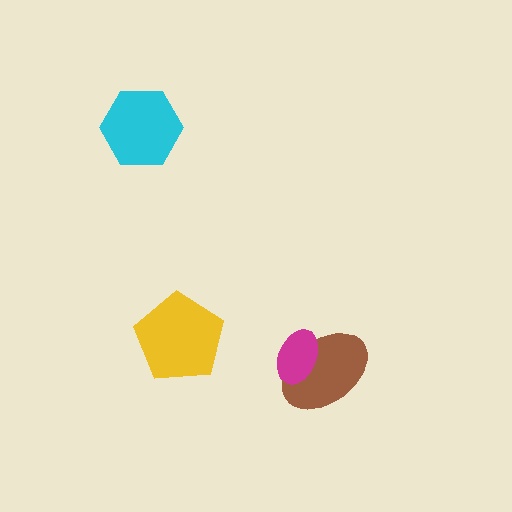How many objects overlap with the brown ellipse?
1 object overlaps with the brown ellipse.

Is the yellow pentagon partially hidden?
No, no other shape covers it.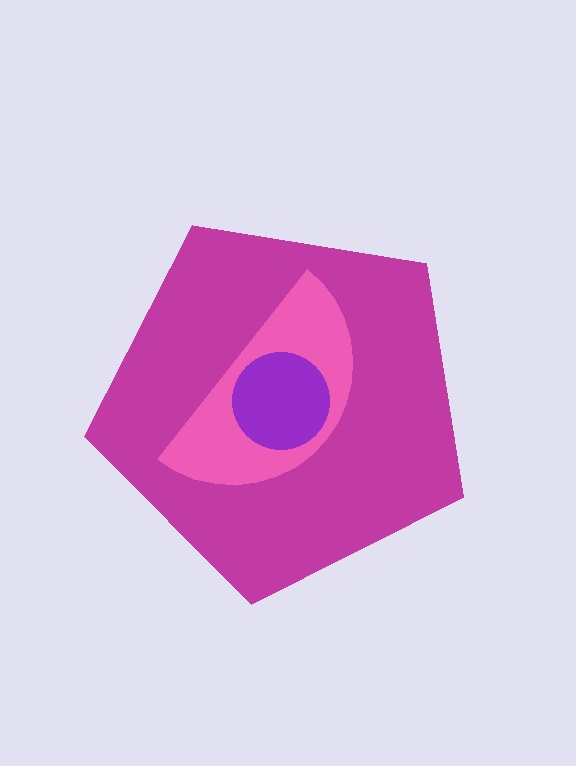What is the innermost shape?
The purple circle.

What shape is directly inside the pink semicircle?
The purple circle.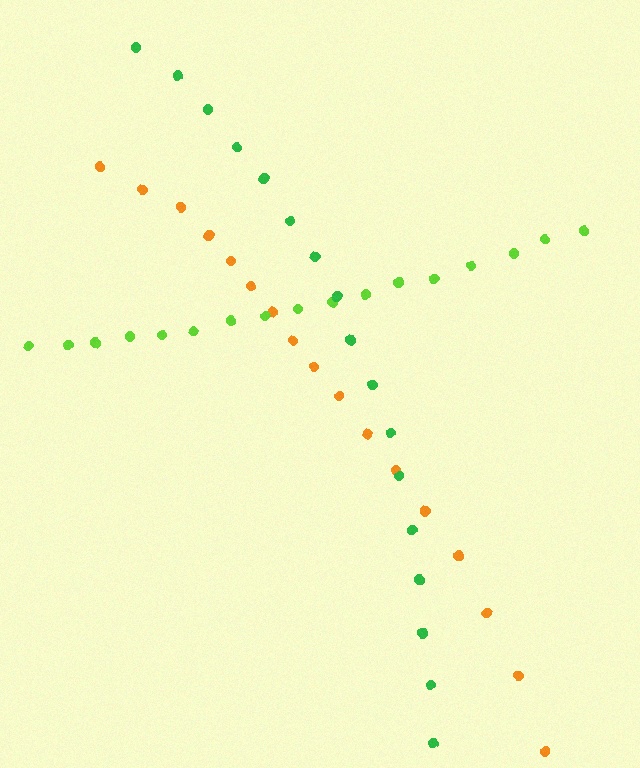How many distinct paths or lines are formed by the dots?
There are 3 distinct paths.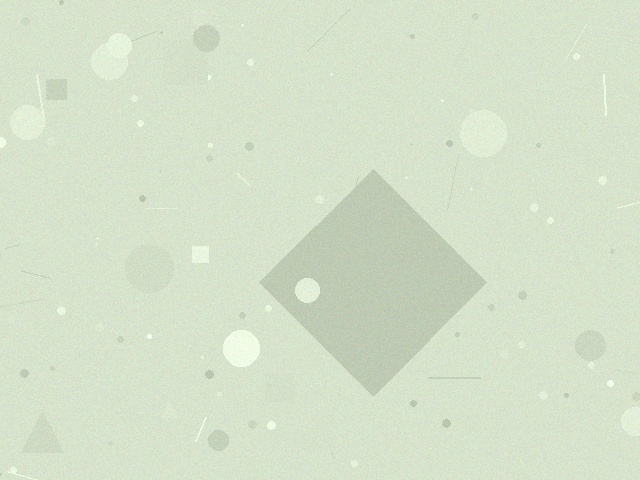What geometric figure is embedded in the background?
A diamond is embedded in the background.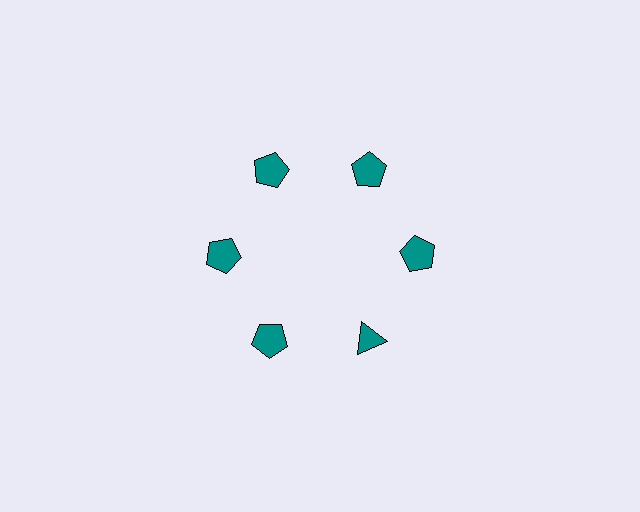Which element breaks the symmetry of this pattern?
The teal triangle at roughly the 5 o'clock position breaks the symmetry. All other shapes are teal pentagons.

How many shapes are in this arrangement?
There are 6 shapes arranged in a ring pattern.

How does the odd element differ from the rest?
It has a different shape: triangle instead of pentagon.